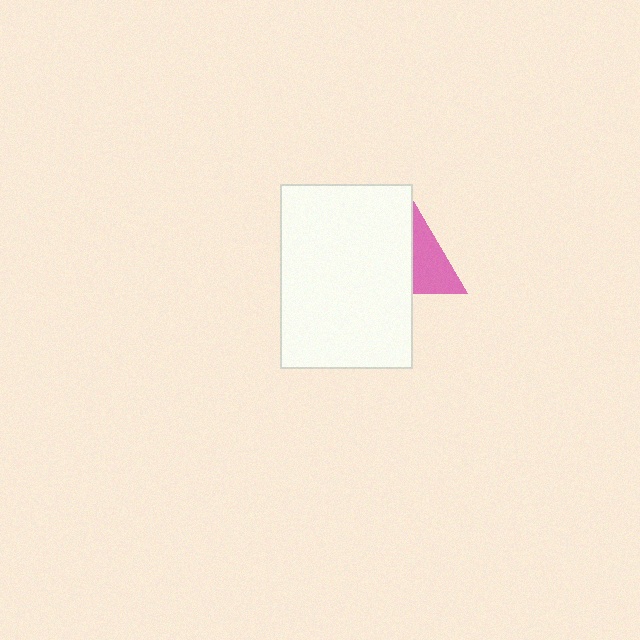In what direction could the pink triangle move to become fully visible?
The pink triangle could move right. That would shift it out from behind the white rectangle entirely.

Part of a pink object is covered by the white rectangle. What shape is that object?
It is a triangle.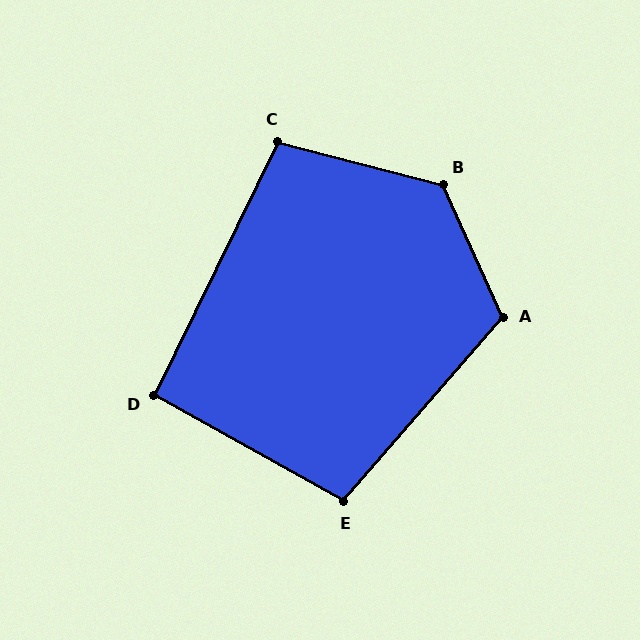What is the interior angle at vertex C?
Approximately 102 degrees (obtuse).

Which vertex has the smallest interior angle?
D, at approximately 93 degrees.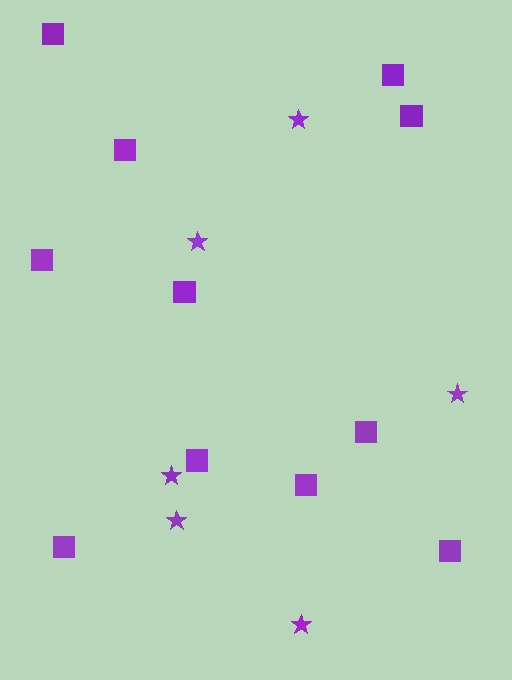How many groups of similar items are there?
There are 2 groups: one group of squares (11) and one group of stars (6).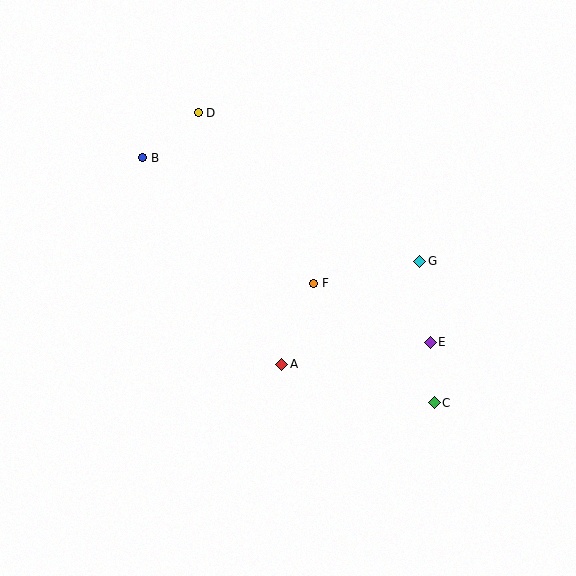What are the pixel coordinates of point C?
Point C is at (434, 403).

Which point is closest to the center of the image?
Point F at (314, 283) is closest to the center.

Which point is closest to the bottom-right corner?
Point C is closest to the bottom-right corner.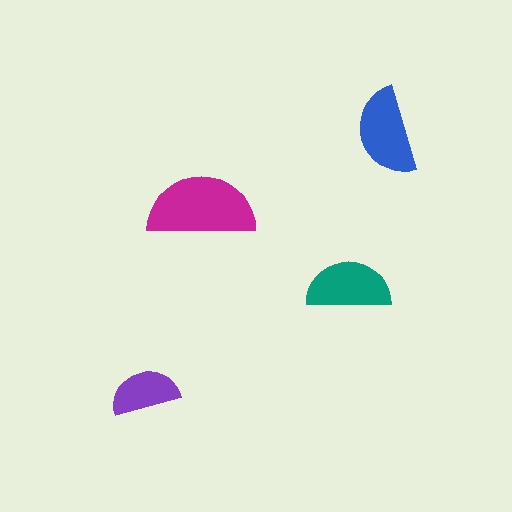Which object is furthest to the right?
The blue semicircle is rightmost.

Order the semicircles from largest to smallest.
the magenta one, the blue one, the teal one, the purple one.